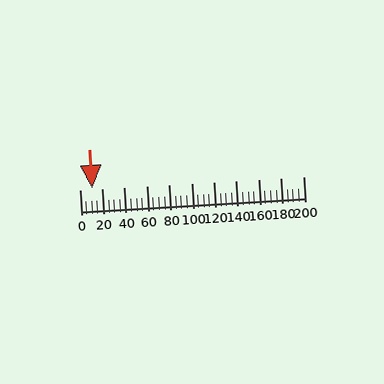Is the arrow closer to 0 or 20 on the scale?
The arrow is closer to 20.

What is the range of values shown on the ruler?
The ruler shows values from 0 to 200.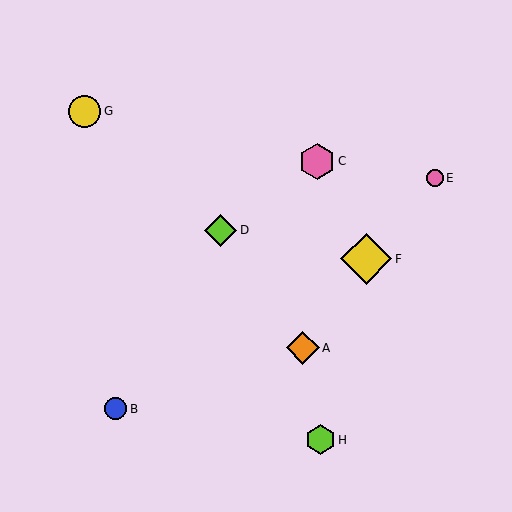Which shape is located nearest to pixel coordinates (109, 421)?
The blue circle (labeled B) at (116, 409) is nearest to that location.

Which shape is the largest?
The yellow diamond (labeled F) is the largest.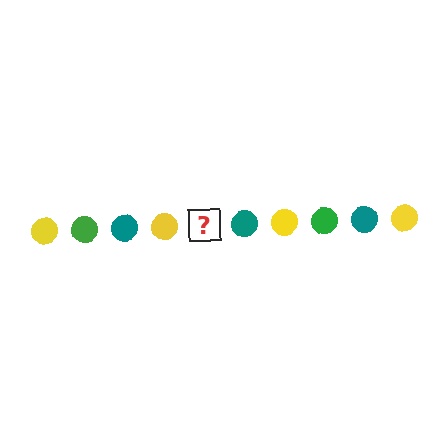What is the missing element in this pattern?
The missing element is a green circle.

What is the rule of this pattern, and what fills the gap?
The rule is that the pattern cycles through yellow, green, teal circles. The gap should be filled with a green circle.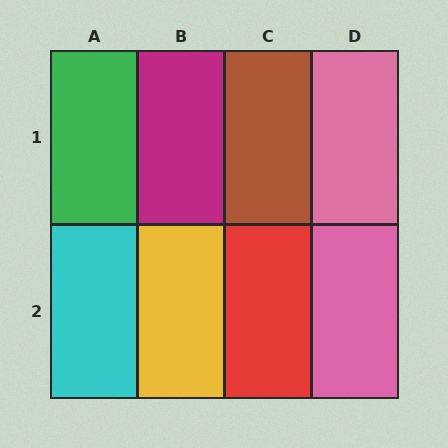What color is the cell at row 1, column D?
Pink.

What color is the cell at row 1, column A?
Green.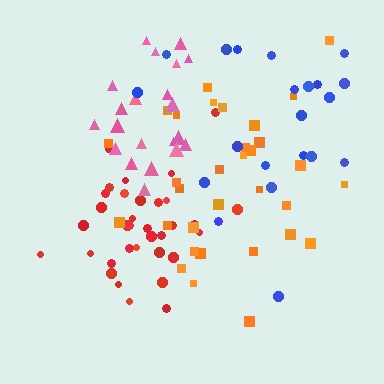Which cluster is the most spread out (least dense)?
Blue.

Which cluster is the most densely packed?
Red.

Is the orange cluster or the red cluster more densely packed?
Red.